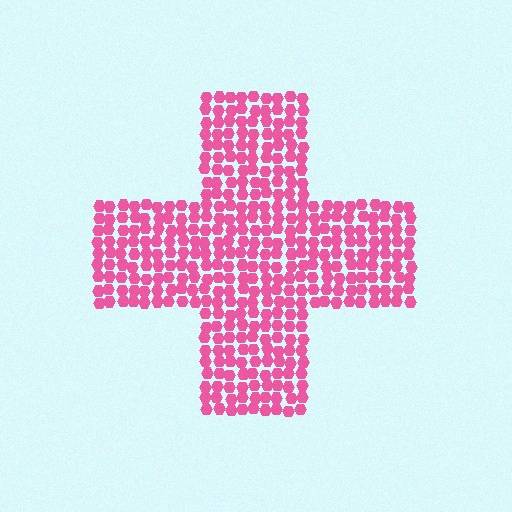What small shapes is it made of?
It is made of small hexagons.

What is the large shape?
The large shape is a cross.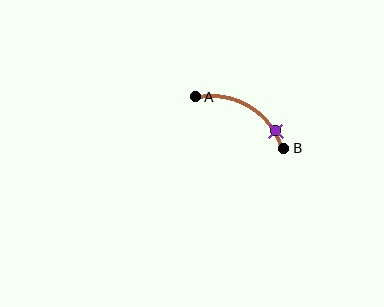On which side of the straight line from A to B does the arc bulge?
The arc bulges above the straight line connecting A and B.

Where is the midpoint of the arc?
The arc midpoint is the point on the curve farthest from the straight line joining A and B. It sits above that line.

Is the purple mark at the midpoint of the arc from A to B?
No. The purple mark lies on the arc but is closer to endpoint B. The arc midpoint would be at the point on the curve equidistant along the arc from both A and B.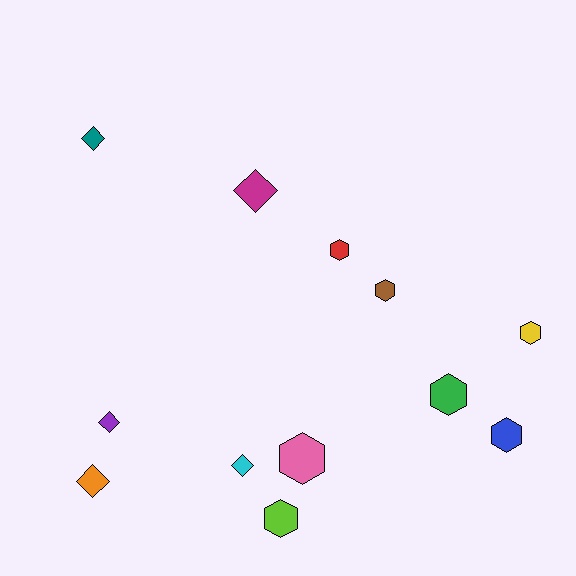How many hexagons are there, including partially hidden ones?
There are 7 hexagons.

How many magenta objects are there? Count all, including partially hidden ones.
There is 1 magenta object.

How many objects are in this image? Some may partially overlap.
There are 12 objects.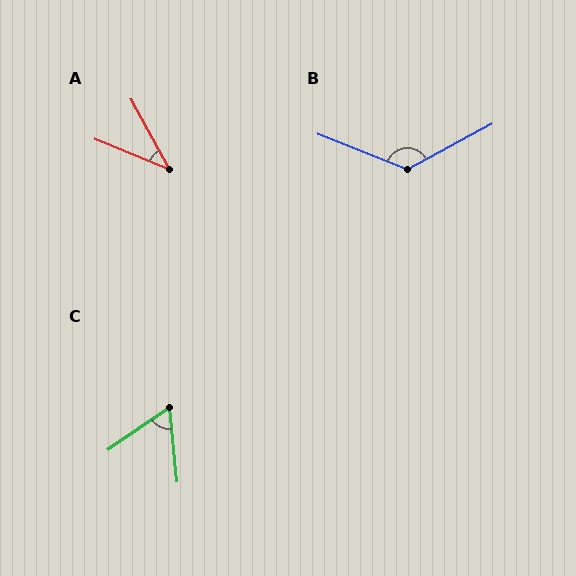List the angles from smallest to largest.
A (39°), C (61°), B (130°).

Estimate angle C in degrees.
Approximately 61 degrees.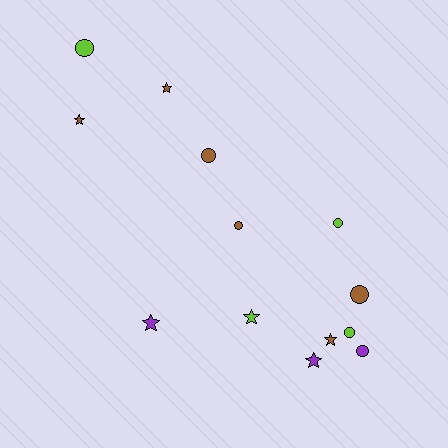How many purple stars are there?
There are 2 purple stars.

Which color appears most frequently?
Brown, with 6 objects.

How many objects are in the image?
There are 13 objects.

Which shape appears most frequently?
Circle, with 7 objects.